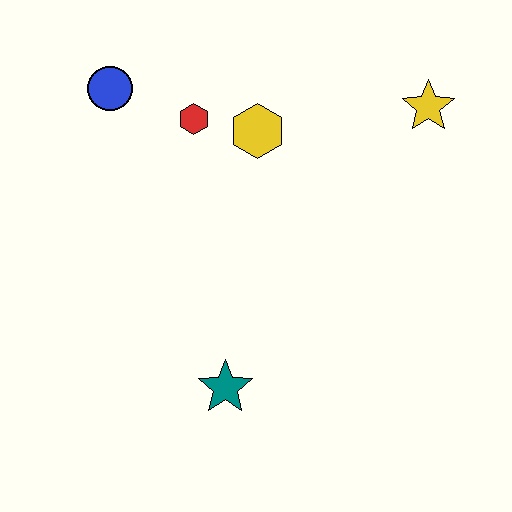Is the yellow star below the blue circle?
Yes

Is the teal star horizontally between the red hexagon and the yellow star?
Yes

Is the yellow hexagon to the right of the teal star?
Yes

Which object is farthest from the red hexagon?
The teal star is farthest from the red hexagon.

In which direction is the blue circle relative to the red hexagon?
The blue circle is to the left of the red hexagon.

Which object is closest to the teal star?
The yellow hexagon is closest to the teal star.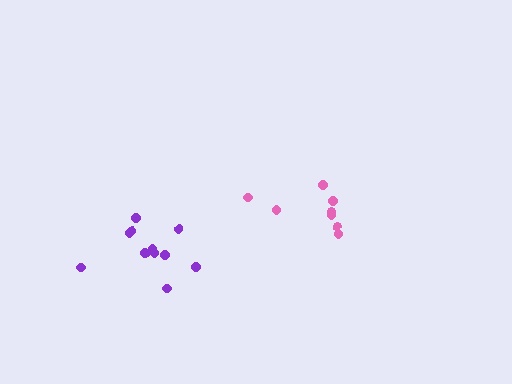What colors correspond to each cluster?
The clusters are colored: pink, purple.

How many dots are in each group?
Group 1: 8 dots, Group 2: 11 dots (19 total).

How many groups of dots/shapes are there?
There are 2 groups.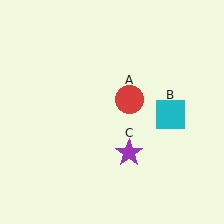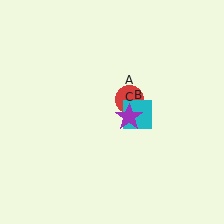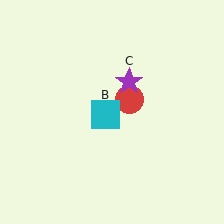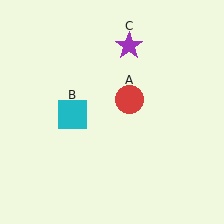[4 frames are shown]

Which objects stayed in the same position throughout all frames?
Red circle (object A) remained stationary.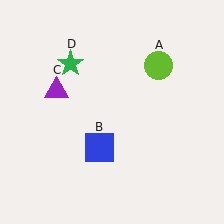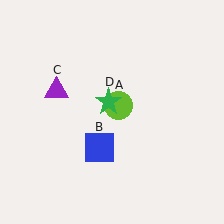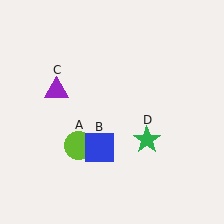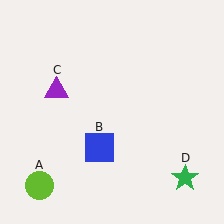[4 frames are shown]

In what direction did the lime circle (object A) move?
The lime circle (object A) moved down and to the left.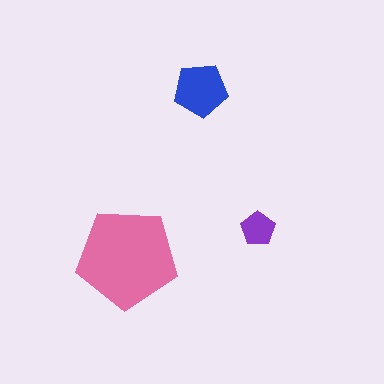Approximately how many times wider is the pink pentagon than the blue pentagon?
About 2 times wider.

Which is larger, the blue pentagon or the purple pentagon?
The blue one.